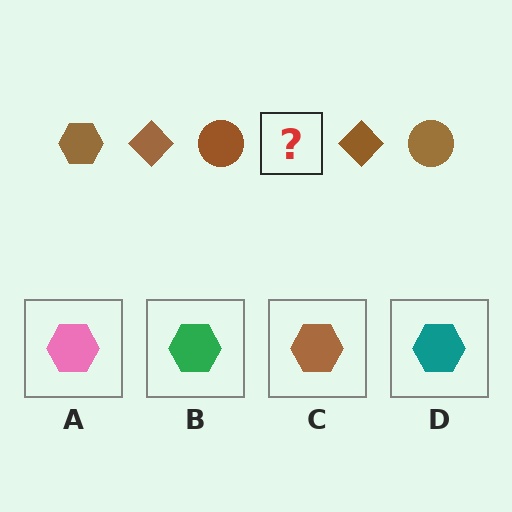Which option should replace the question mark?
Option C.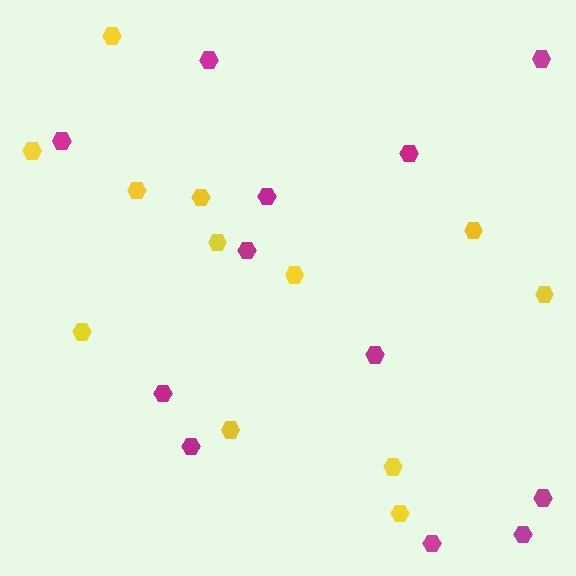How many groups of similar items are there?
There are 2 groups: one group of yellow hexagons (12) and one group of magenta hexagons (12).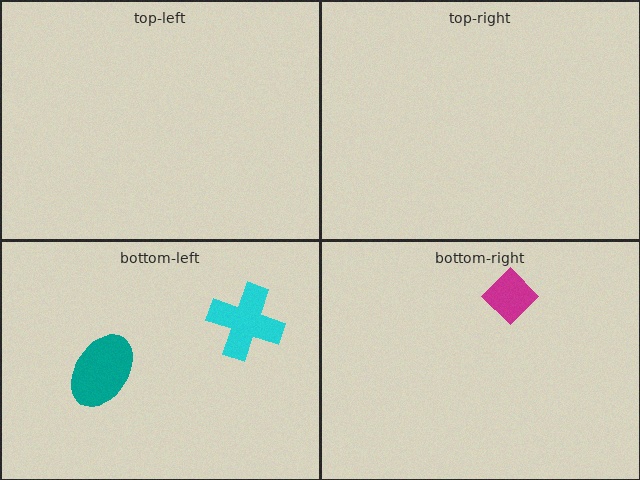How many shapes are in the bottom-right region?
1.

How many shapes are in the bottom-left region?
2.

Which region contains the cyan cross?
The bottom-left region.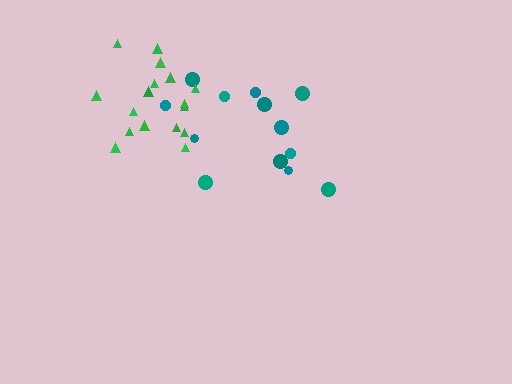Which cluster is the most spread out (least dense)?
Teal.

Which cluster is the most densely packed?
Green.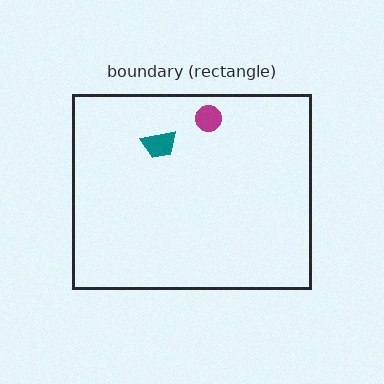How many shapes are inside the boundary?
2 inside, 0 outside.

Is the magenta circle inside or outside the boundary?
Inside.